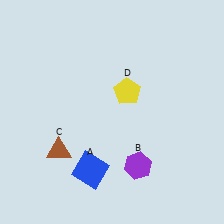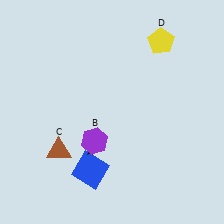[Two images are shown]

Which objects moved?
The objects that moved are: the purple hexagon (B), the yellow pentagon (D).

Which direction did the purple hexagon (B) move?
The purple hexagon (B) moved left.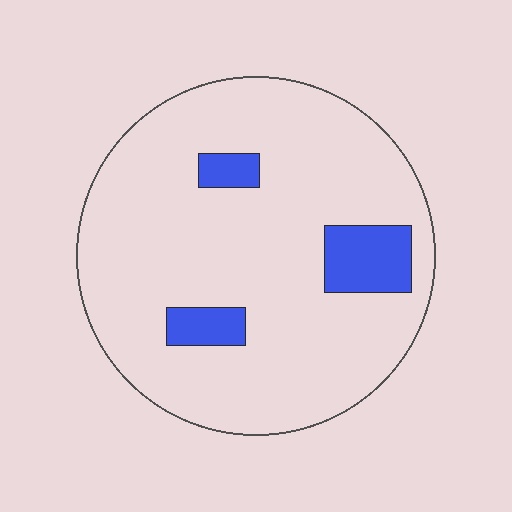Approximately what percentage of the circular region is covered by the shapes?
Approximately 10%.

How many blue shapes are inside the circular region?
3.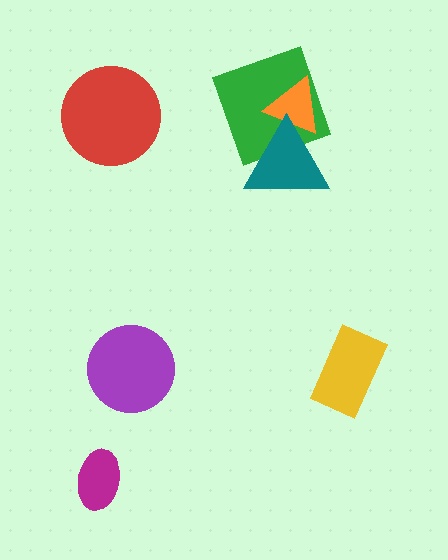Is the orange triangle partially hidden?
Yes, it is partially covered by another shape.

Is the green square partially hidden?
Yes, it is partially covered by another shape.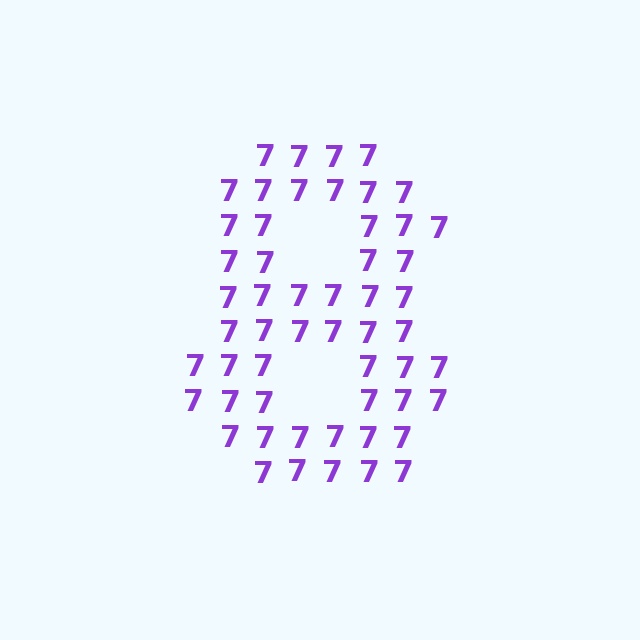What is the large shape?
The large shape is the digit 8.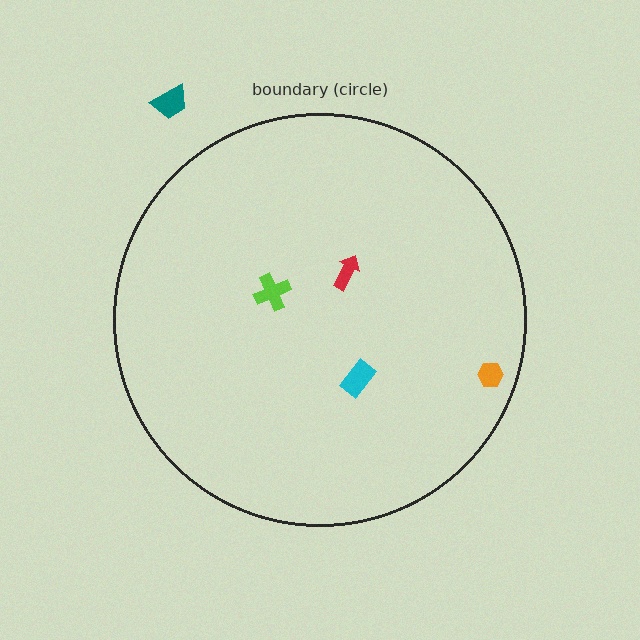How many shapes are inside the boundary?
4 inside, 1 outside.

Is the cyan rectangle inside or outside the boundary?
Inside.